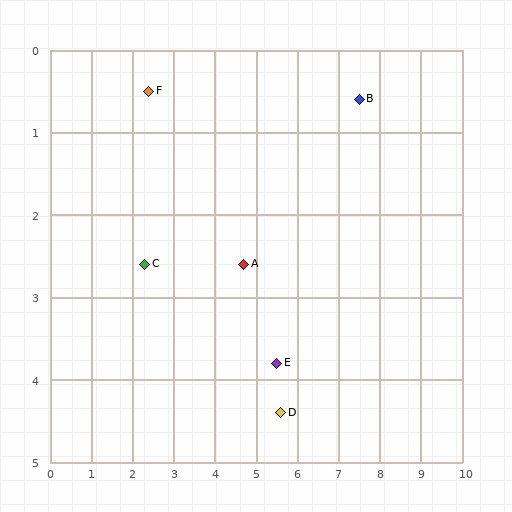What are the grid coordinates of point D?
Point D is at approximately (5.6, 4.4).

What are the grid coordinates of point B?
Point B is at approximately (7.5, 0.6).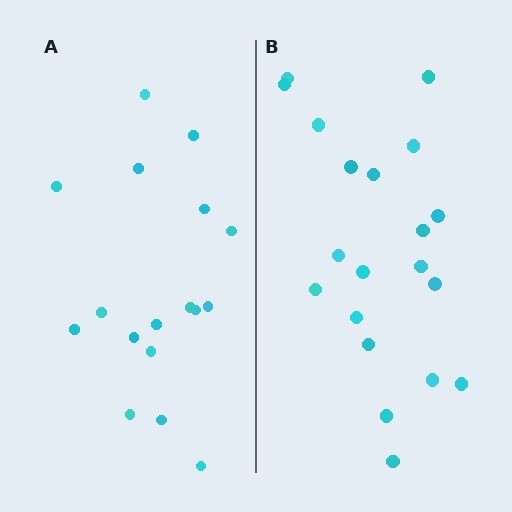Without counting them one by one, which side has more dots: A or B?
Region B (the right region) has more dots.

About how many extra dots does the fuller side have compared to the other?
Region B has just a few more — roughly 2 or 3 more dots than region A.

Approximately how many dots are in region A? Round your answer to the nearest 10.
About 20 dots. (The exact count is 17, which rounds to 20.)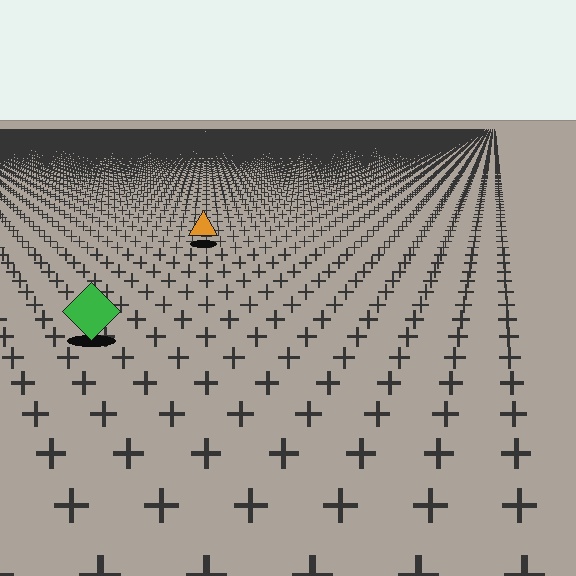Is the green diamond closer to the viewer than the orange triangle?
Yes. The green diamond is closer — you can tell from the texture gradient: the ground texture is coarser near it.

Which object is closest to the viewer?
The green diamond is closest. The texture marks near it are larger and more spread out.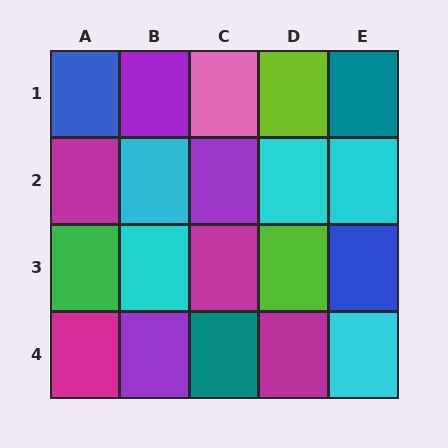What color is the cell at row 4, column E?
Cyan.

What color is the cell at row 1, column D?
Lime.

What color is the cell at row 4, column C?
Teal.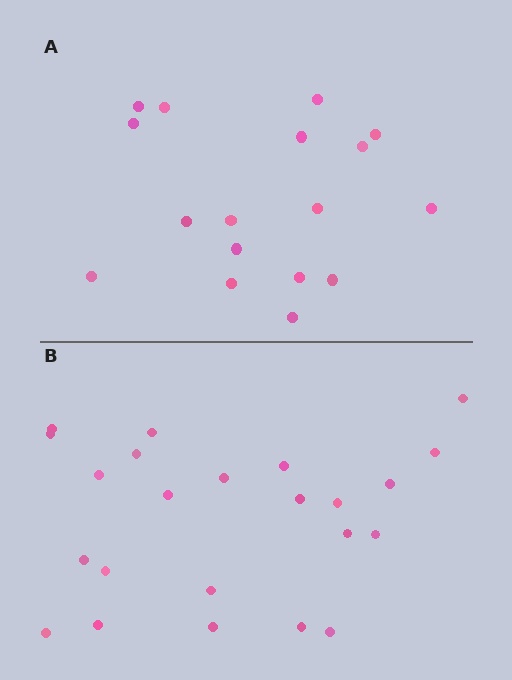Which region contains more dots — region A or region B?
Region B (the bottom region) has more dots.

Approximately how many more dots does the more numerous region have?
Region B has about 6 more dots than region A.